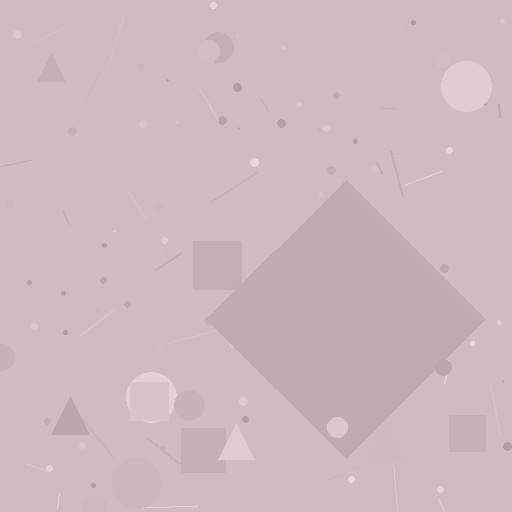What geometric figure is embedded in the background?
A diamond is embedded in the background.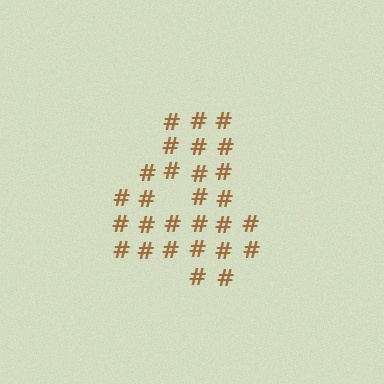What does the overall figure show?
The overall figure shows the digit 4.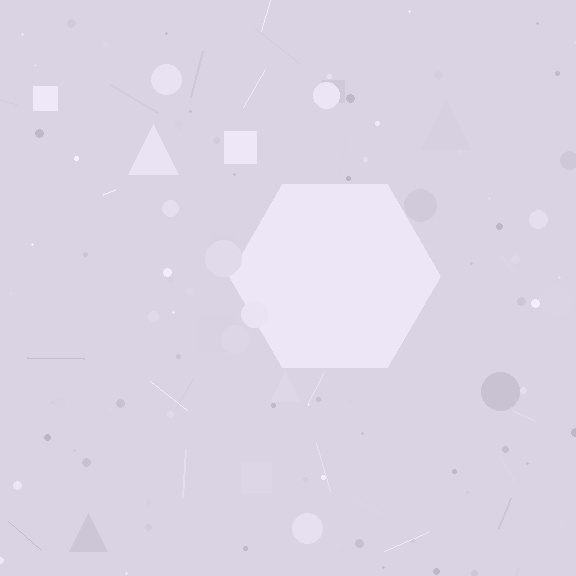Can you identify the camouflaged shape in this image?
The camouflaged shape is a hexagon.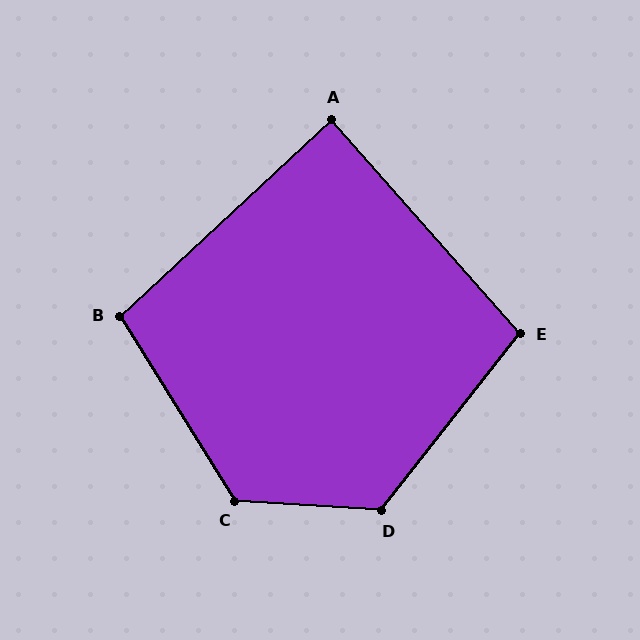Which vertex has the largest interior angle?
C, at approximately 126 degrees.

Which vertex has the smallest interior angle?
A, at approximately 89 degrees.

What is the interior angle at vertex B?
Approximately 101 degrees (obtuse).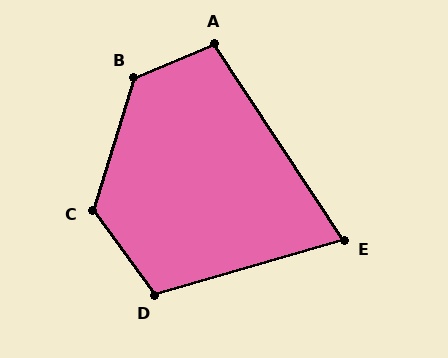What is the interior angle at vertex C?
Approximately 126 degrees (obtuse).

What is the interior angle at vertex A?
Approximately 101 degrees (obtuse).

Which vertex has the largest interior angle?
B, at approximately 130 degrees.